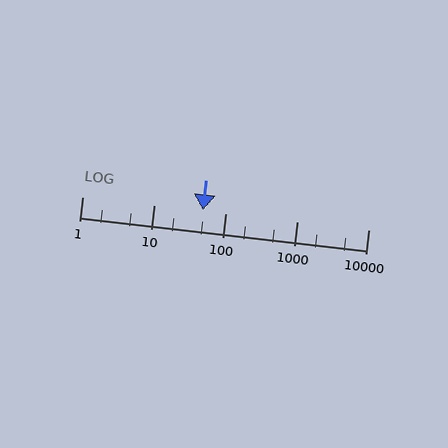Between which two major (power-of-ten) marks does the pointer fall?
The pointer is between 10 and 100.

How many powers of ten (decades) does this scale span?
The scale spans 4 decades, from 1 to 10000.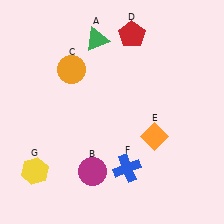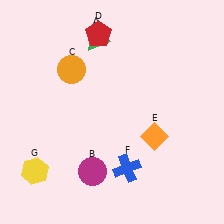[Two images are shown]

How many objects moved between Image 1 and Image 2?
1 object moved between the two images.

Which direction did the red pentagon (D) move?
The red pentagon (D) moved left.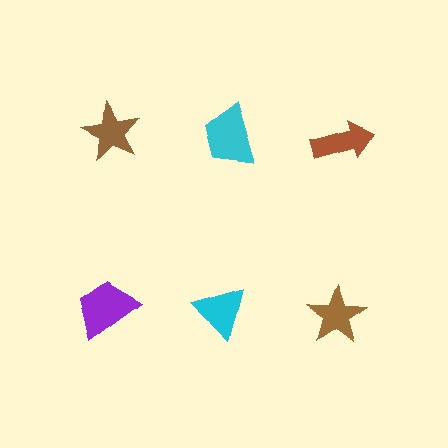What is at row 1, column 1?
A brown star.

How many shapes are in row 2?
3 shapes.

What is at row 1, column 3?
A brown arrow.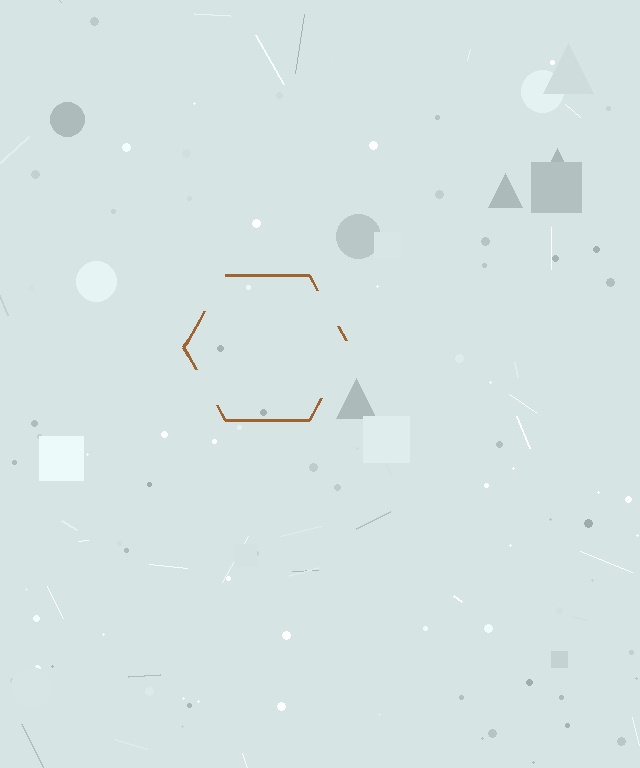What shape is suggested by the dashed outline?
The dashed outline suggests a hexagon.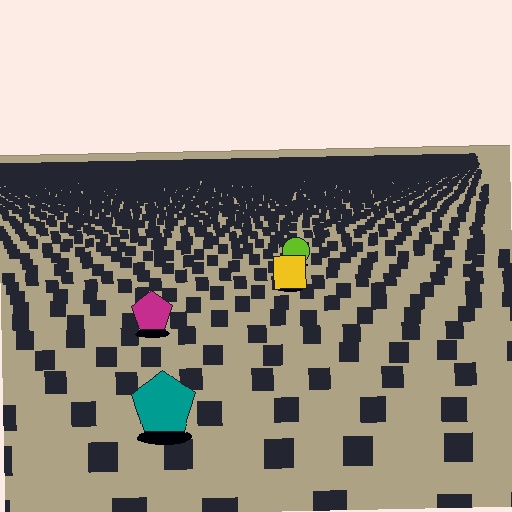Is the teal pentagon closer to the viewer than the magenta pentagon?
Yes. The teal pentagon is closer — you can tell from the texture gradient: the ground texture is coarser near it.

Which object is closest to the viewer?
The teal pentagon is closest. The texture marks near it are larger and more spread out.